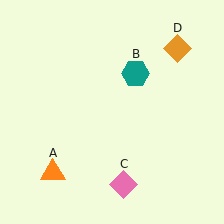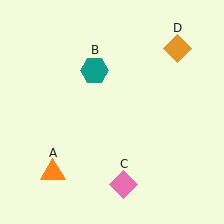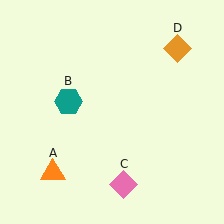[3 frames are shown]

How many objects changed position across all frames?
1 object changed position: teal hexagon (object B).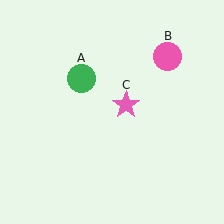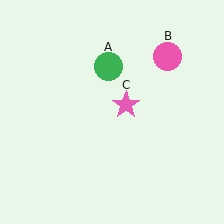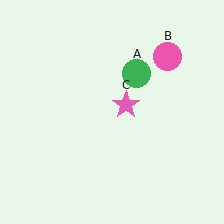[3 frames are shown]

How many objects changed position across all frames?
1 object changed position: green circle (object A).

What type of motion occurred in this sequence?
The green circle (object A) rotated clockwise around the center of the scene.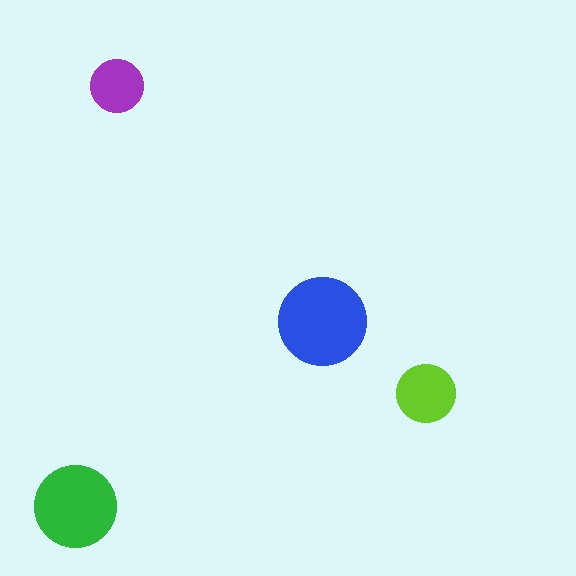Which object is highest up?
The purple circle is topmost.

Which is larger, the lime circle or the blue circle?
The blue one.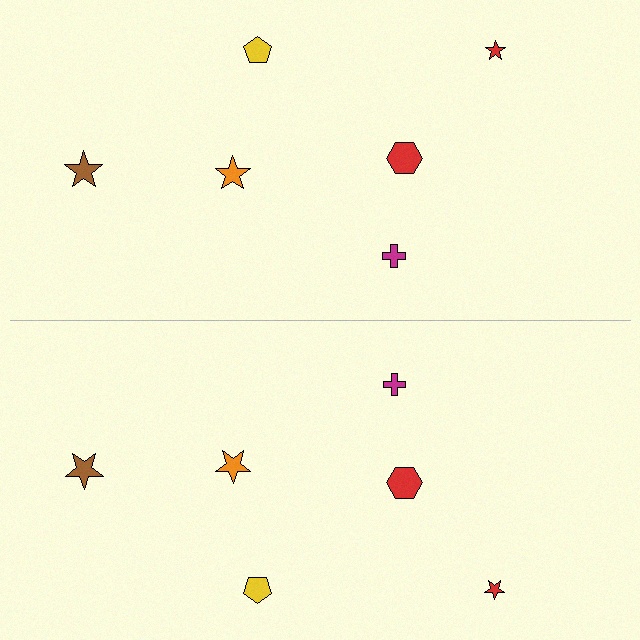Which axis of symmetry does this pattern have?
The pattern has a horizontal axis of symmetry running through the center of the image.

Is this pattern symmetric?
Yes, this pattern has bilateral (reflection) symmetry.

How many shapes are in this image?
There are 12 shapes in this image.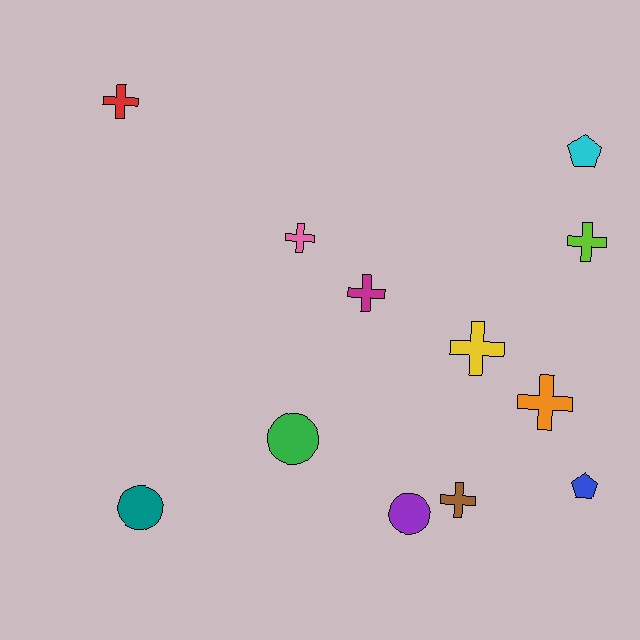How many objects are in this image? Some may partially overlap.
There are 12 objects.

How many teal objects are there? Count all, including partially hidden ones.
There is 1 teal object.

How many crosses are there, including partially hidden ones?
There are 7 crosses.